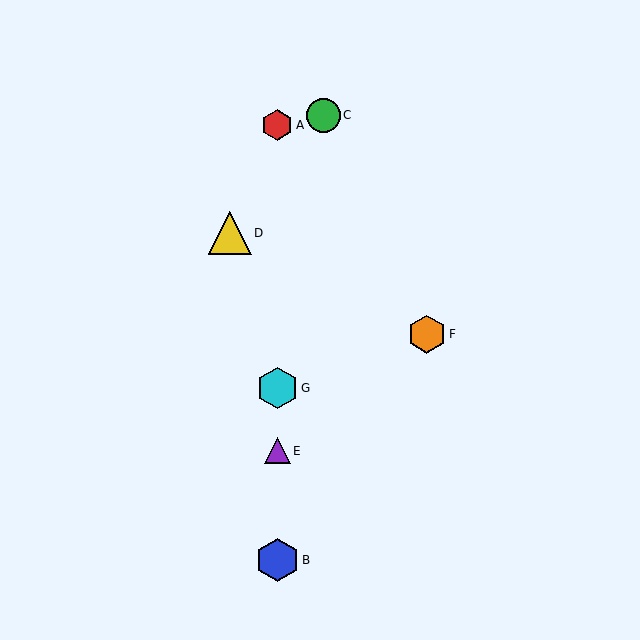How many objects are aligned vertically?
4 objects (A, B, E, G) are aligned vertically.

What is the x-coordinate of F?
Object F is at x≈427.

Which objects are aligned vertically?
Objects A, B, E, G are aligned vertically.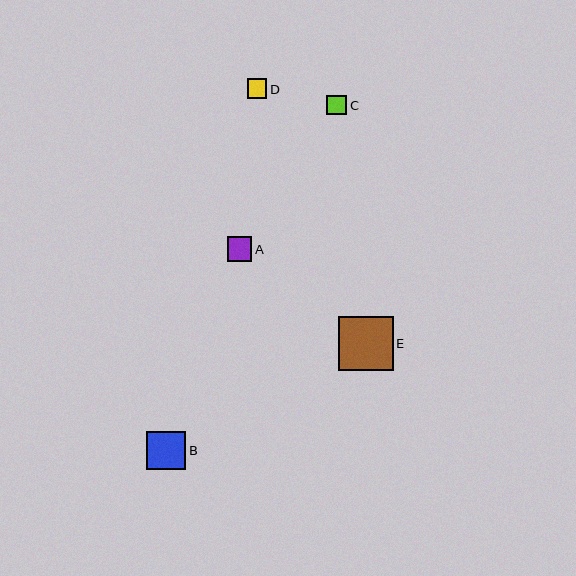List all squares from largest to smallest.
From largest to smallest: E, B, A, C, D.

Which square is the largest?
Square E is the largest with a size of approximately 54 pixels.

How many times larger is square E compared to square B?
Square E is approximately 1.4 times the size of square B.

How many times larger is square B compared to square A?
Square B is approximately 1.6 times the size of square A.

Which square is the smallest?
Square D is the smallest with a size of approximately 19 pixels.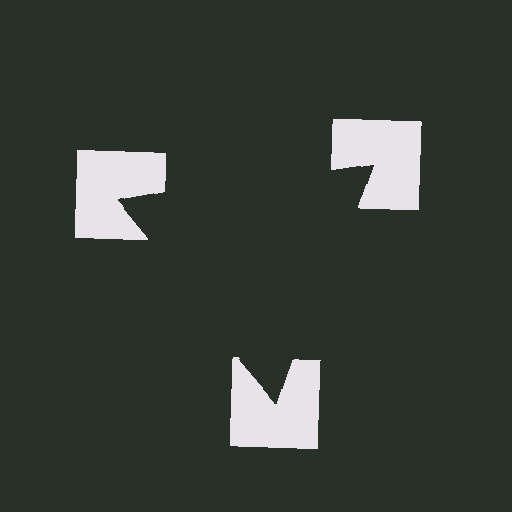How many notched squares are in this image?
There are 3 — one at each vertex of the illusory triangle.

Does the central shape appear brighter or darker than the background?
It typically appears slightly darker than the background, even though no actual brightness change is drawn.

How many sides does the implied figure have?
3 sides.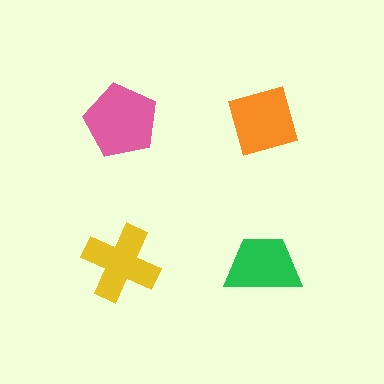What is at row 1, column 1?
A pink pentagon.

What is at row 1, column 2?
An orange diamond.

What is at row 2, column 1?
A yellow cross.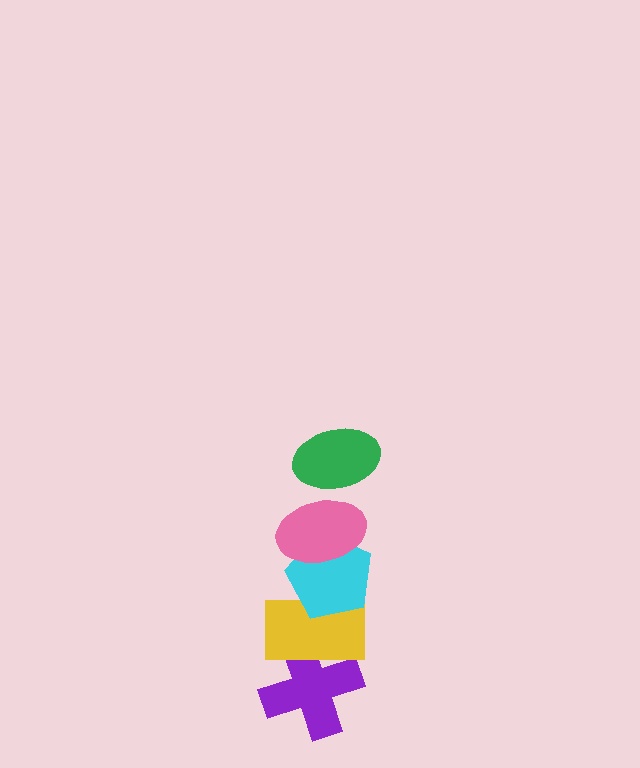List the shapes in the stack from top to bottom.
From top to bottom: the green ellipse, the pink ellipse, the cyan pentagon, the yellow rectangle, the purple cross.